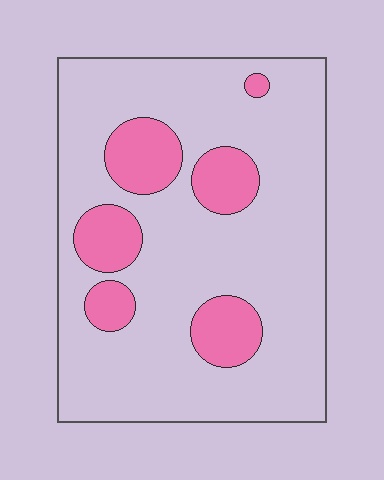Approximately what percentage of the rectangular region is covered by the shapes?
Approximately 20%.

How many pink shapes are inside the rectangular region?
6.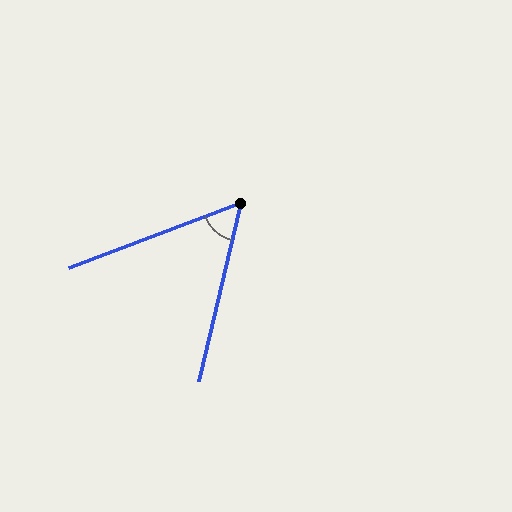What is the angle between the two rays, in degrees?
Approximately 56 degrees.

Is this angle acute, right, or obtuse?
It is acute.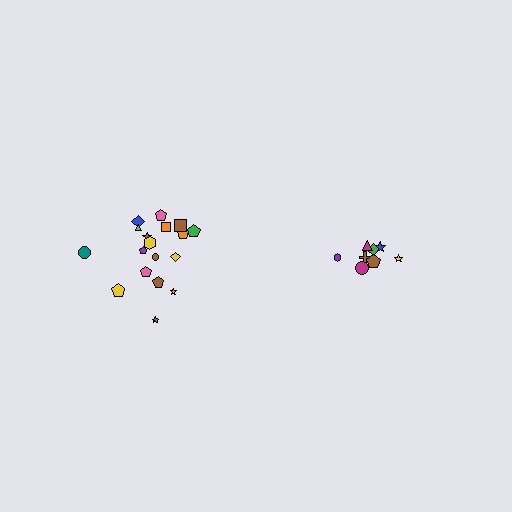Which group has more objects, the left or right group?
The left group.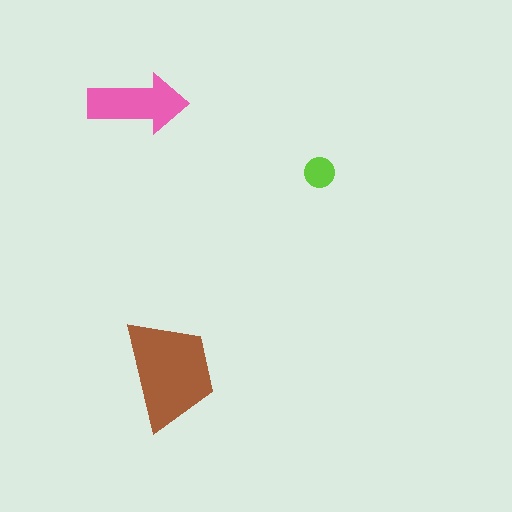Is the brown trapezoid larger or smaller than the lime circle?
Larger.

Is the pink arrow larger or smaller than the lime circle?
Larger.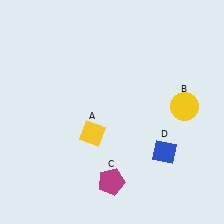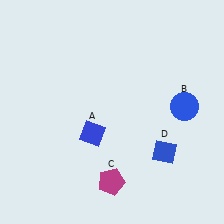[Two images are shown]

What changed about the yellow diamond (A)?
In Image 1, A is yellow. In Image 2, it changed to blue.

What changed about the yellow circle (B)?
In Image 1, B is yellow. In Image 2, it changed to blue.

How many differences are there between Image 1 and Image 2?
There are 2 differences between the two images.